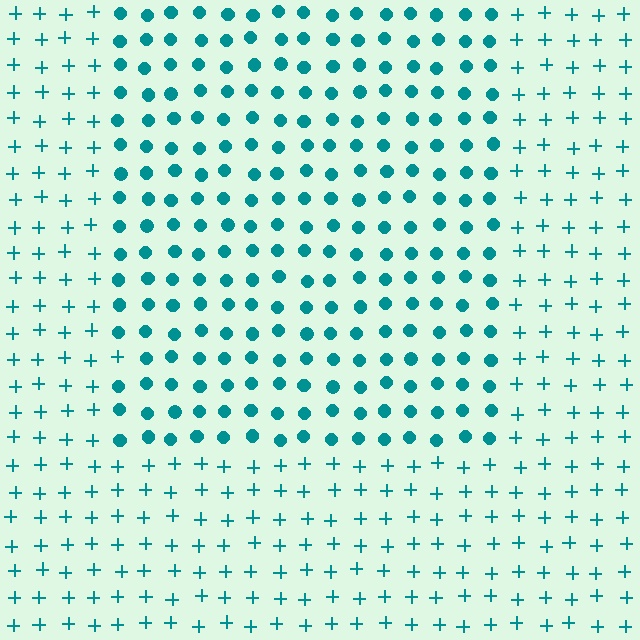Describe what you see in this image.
The image is filled with small teal elements arranged in a uniform grid. A rectangle-shaped region contains circles, while the surrounding area contains plus signs. The boundary is defined purely by the change in element shape.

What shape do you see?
I see a rectangle.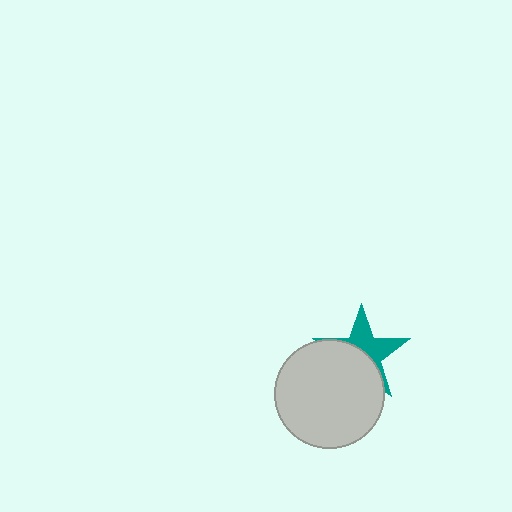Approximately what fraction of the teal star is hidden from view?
Roughly 53% of the teal star is hidden behind the light gray circle.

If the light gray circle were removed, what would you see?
You would see the complete teal star.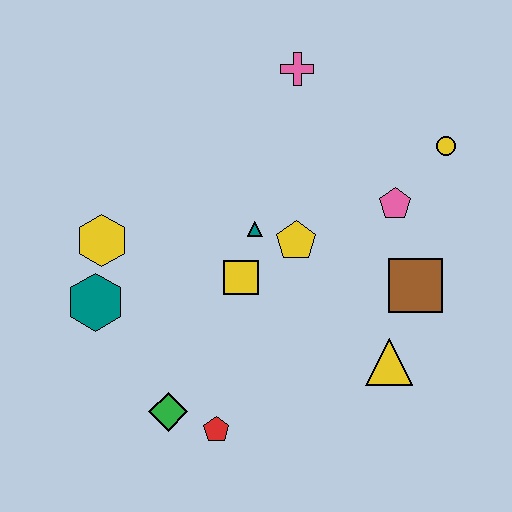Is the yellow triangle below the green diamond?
No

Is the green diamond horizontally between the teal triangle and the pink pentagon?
No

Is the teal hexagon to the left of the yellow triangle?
Yes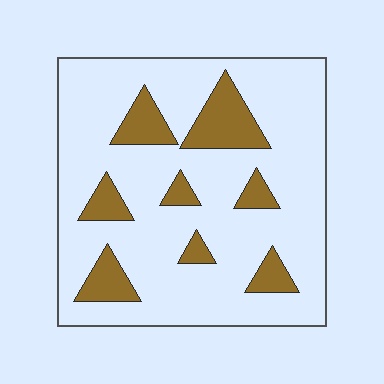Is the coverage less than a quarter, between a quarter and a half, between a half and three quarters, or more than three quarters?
Less than a quarter.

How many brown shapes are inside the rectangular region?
8.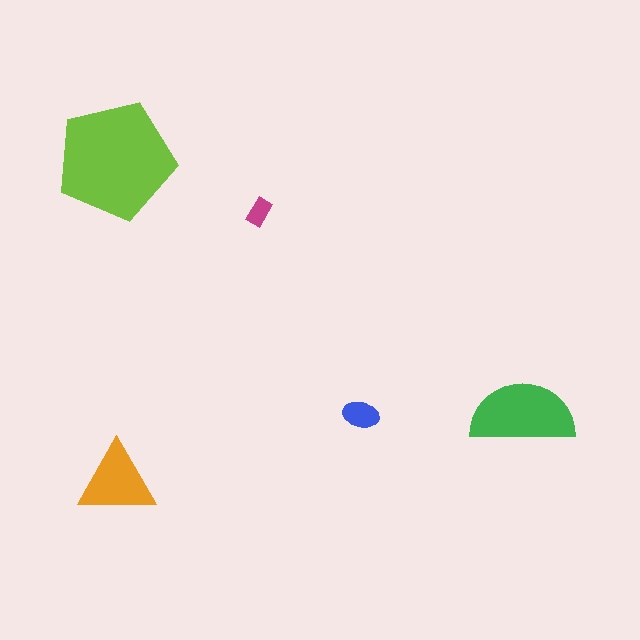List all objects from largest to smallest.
The lime pentagon, the green semicircle, the orange triangle, the blue ellipse, the magenta rectangle.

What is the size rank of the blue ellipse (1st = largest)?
4th.